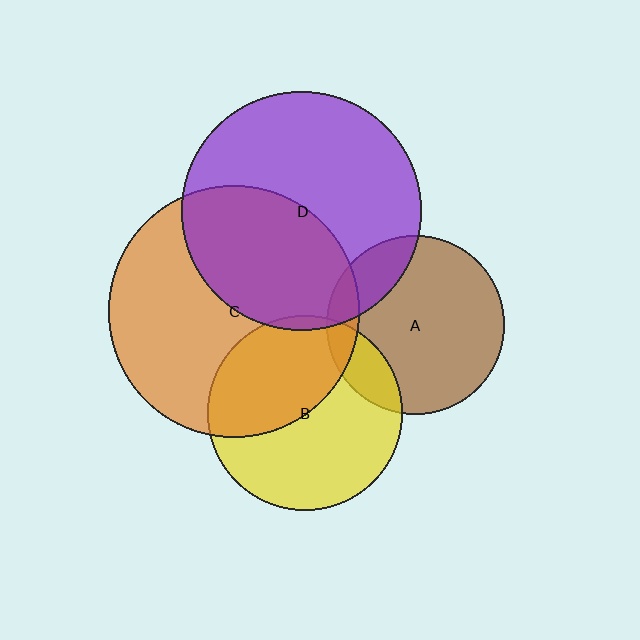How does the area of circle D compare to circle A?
Approximately 1.8 times.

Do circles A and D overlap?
Yes.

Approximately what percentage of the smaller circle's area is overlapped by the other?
Approximately 15%.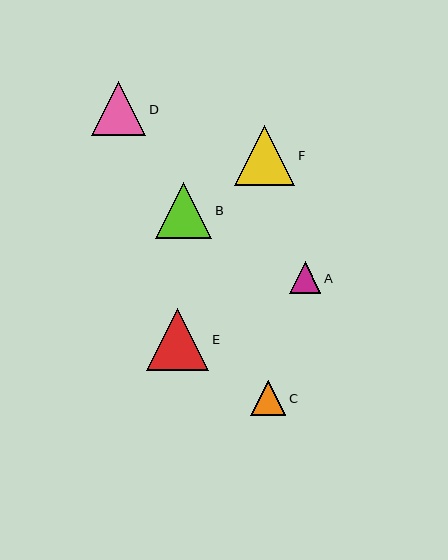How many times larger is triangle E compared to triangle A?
Triangle E is approximately 1.9 times the size of triangle A.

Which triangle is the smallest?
Triangle A is the smallest with a size of approximately 32 pixels.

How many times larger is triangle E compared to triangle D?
Triangle E is approximately 1.1 times the size of triangle D.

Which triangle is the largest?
Triangle E is the largest with a size of approximately 62 pixels.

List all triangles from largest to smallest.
From largest to smallest: E, F, B, D, C, A.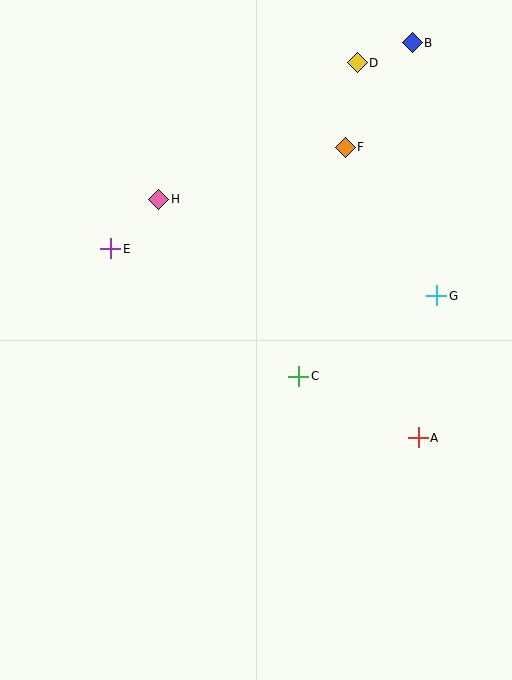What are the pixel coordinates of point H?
Point H is at (159, 199).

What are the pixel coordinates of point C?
Point C is at (299, 376).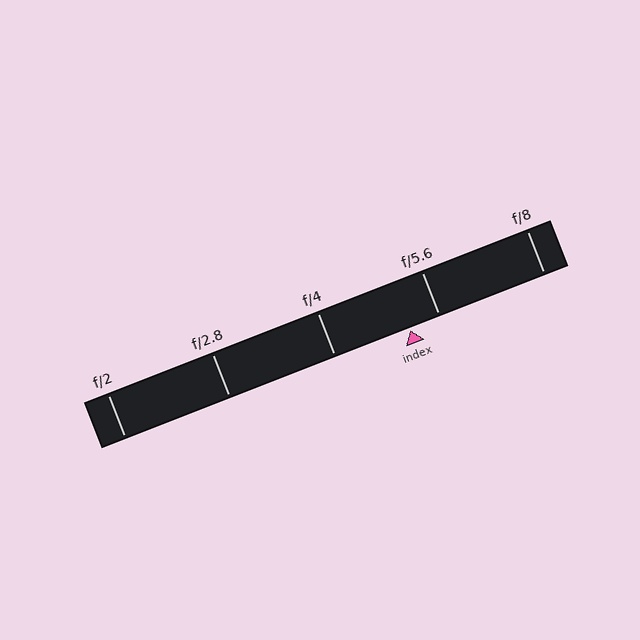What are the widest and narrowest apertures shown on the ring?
The widest aperture shown is f/2 and the narrowest is f/8.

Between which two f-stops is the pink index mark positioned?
The index mark is between f/4 and f/5.6.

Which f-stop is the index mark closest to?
The index mark is closest to f/5.6.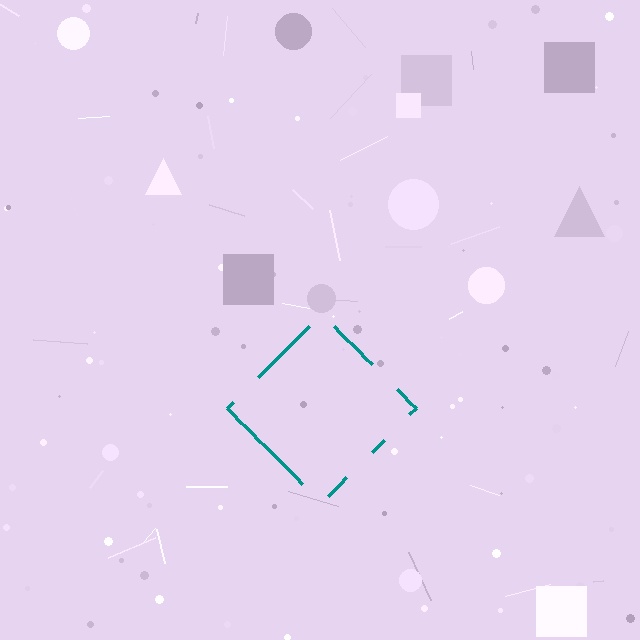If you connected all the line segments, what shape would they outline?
They would outline a diamond.